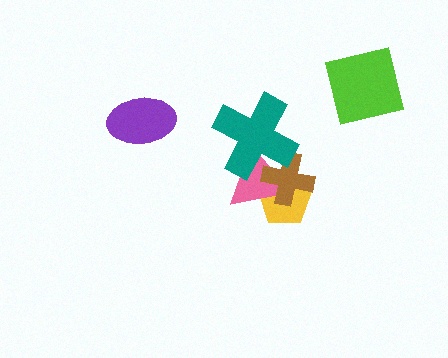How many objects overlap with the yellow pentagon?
2 objects overlap with the yellow pentagon.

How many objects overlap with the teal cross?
2 objects overlap with the teal cross.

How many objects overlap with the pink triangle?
3 objects overlap with the pink triangle.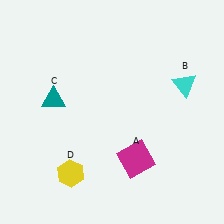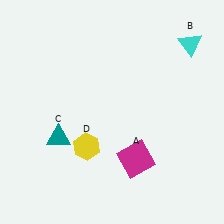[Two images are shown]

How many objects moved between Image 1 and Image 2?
3 objects moved between the two images.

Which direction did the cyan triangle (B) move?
The cyan triangle (B) moved up.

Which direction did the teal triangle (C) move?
The teal triangle (C) moved down.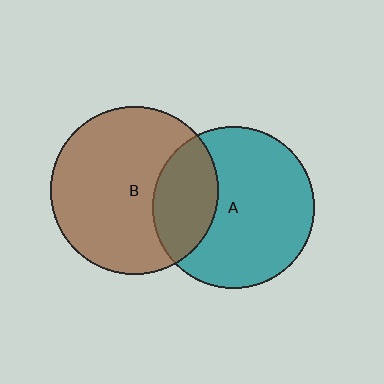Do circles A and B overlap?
Yes.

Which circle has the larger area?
Circle B (brown).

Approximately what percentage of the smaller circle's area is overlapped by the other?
Approximately 30%.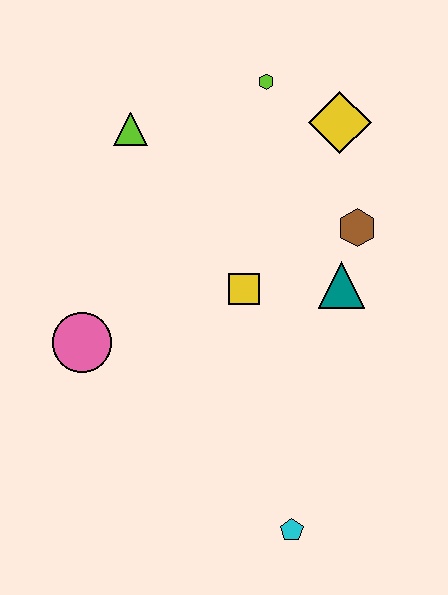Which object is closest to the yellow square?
The teal triangle is closest to the yellow square.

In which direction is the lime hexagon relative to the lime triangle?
The lime hexagon is to the right of the lime triangle.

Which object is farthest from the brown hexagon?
The cyan pentagon is farthest from the brown hexagon.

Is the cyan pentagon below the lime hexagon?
Yes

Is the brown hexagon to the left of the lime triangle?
No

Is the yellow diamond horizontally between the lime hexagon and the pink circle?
No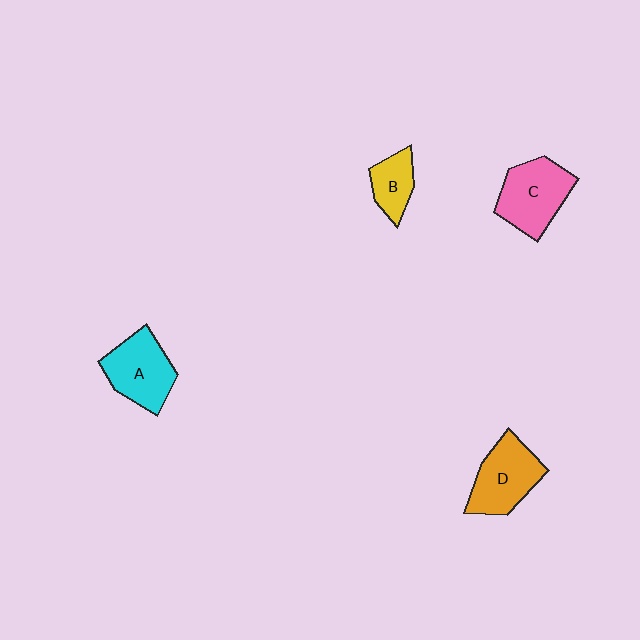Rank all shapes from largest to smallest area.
From largest to smallest: C (pink), D (orange), A (cyan), B (yellow).